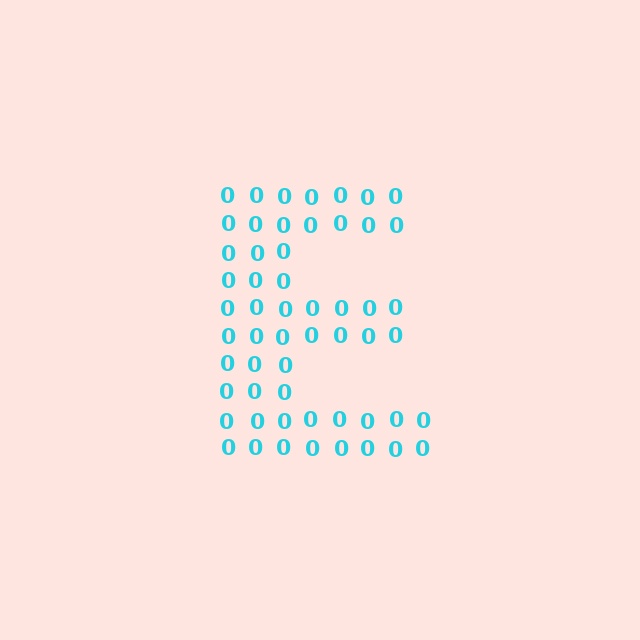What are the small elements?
The small elements are digit 0's.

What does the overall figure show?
The overall figure shows the letter E.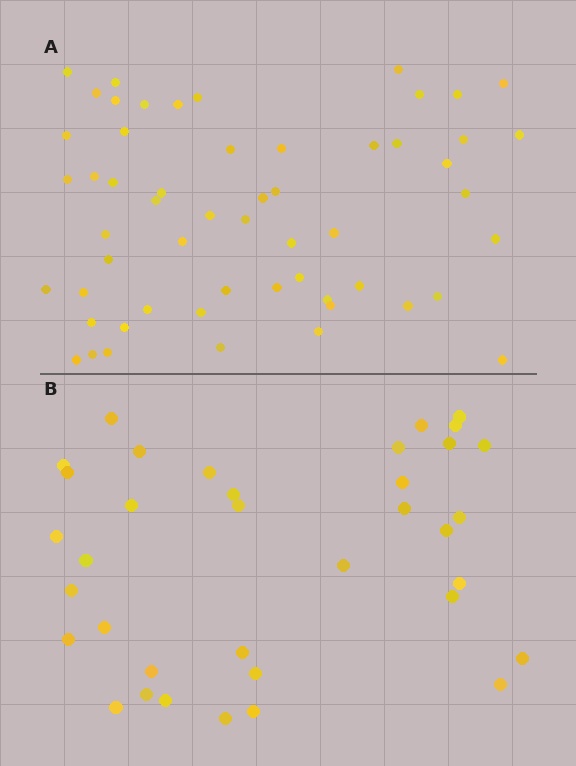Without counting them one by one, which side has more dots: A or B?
Region A (the top region) has more dots.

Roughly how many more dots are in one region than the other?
Region A has approximately 20 more dots than region B.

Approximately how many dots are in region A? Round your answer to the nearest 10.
About 60 dots. (The exact count is 56, which rounds to 60.)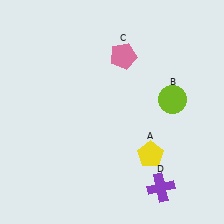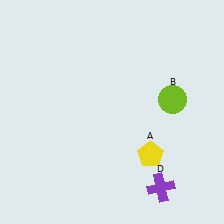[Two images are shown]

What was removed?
The pink pentagon (C) was removed in Image 2.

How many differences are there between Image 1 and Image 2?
There is 1 difference between the two images.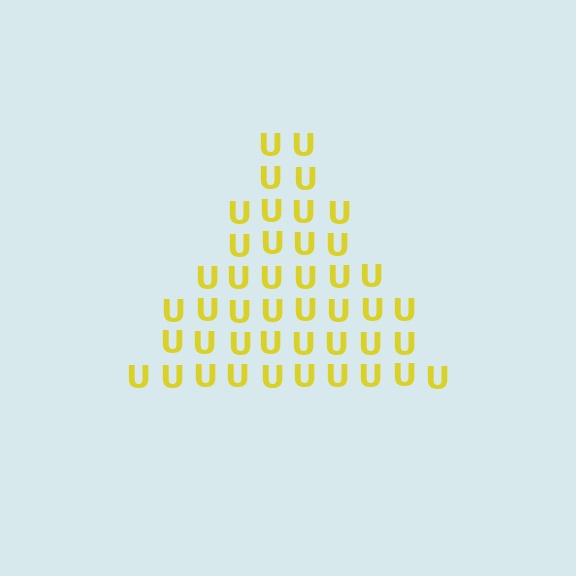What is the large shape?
The large shape is a triangle.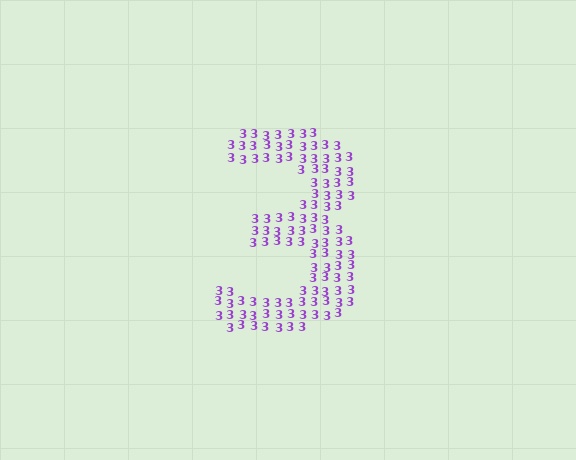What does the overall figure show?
The overall figure shows the digit 3.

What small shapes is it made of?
It is made of small digit 3's.